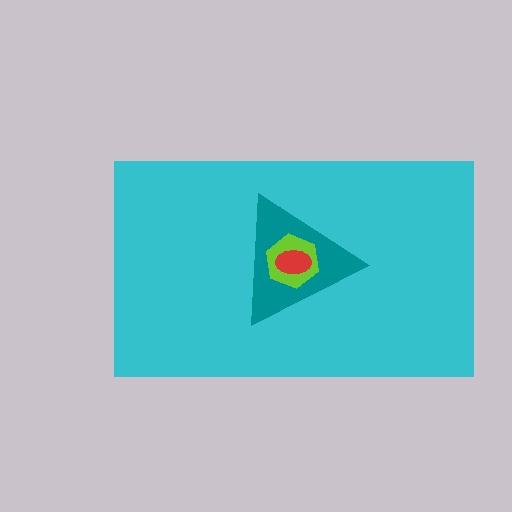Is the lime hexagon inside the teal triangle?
Yes.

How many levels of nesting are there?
4.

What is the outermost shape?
The cyan rectangle.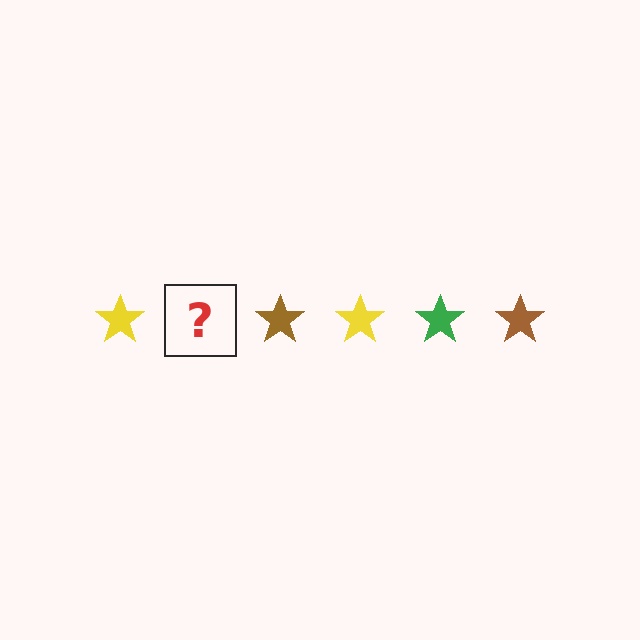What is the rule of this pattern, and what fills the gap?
The rule is that the pattern cycles through yellow, green, brown stars. The gap should be filled with a green star.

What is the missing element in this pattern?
The missing element is a green star.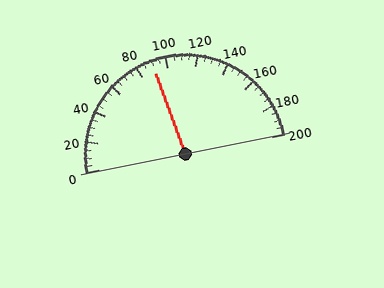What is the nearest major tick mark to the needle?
The nearest major tick mark is 80.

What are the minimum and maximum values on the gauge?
The gauge ranges from 0 to 200.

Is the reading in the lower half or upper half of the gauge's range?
The reading is in the lower half of the range (0 to 200).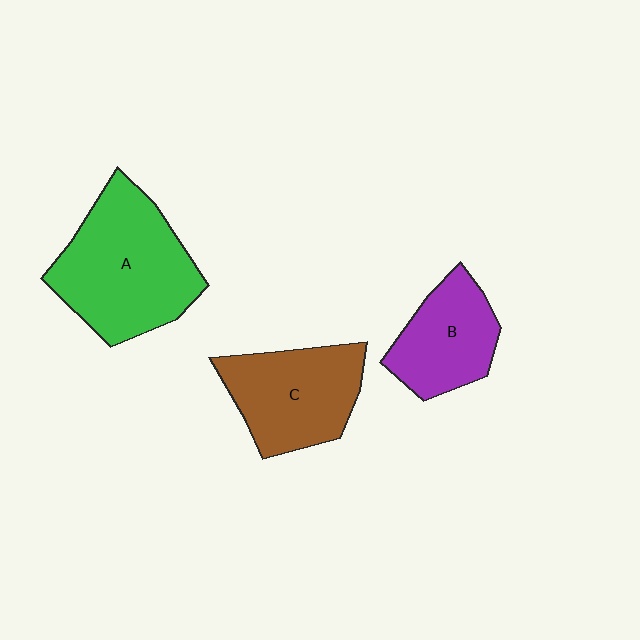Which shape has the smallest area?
Shape B (purple).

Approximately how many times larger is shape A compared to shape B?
Approximately 1.7 times.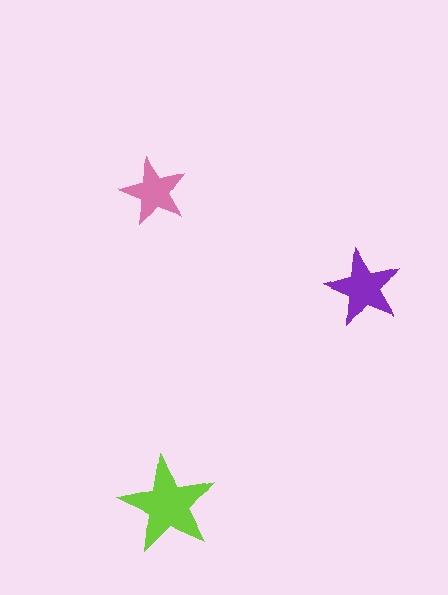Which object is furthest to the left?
The pink star is leftmost.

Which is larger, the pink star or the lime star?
The lime one.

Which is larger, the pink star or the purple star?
The purple one.